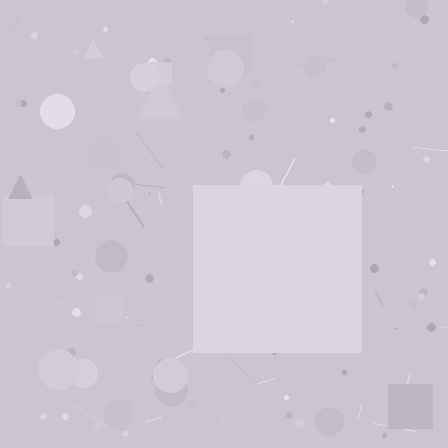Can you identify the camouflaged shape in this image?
The camouflaged shape is a square.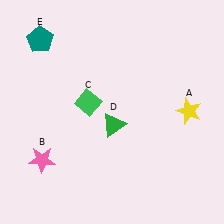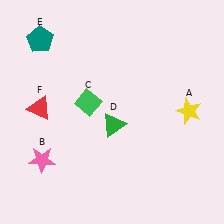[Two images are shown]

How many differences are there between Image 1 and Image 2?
There is 1 difference between the two images.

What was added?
A red triangle (F) was added in Image 2.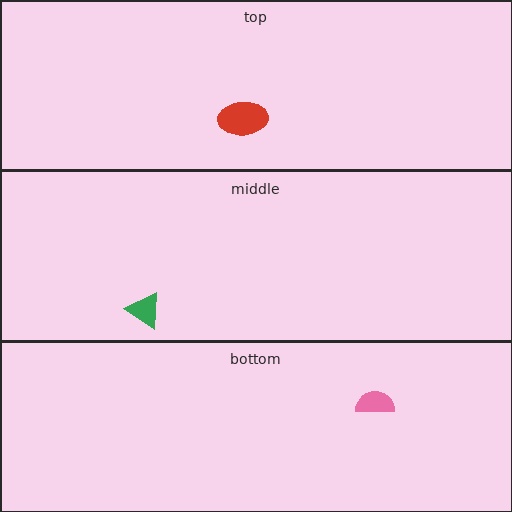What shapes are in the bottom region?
The pink semicircle.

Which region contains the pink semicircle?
The bottom region.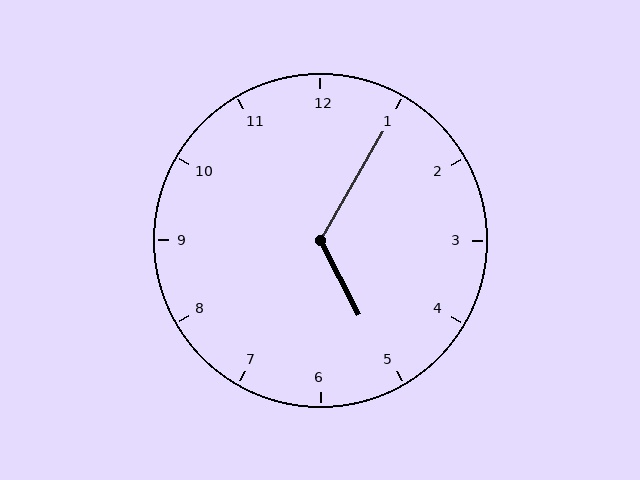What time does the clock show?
5:05.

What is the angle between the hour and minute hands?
Approximately 122 degrees.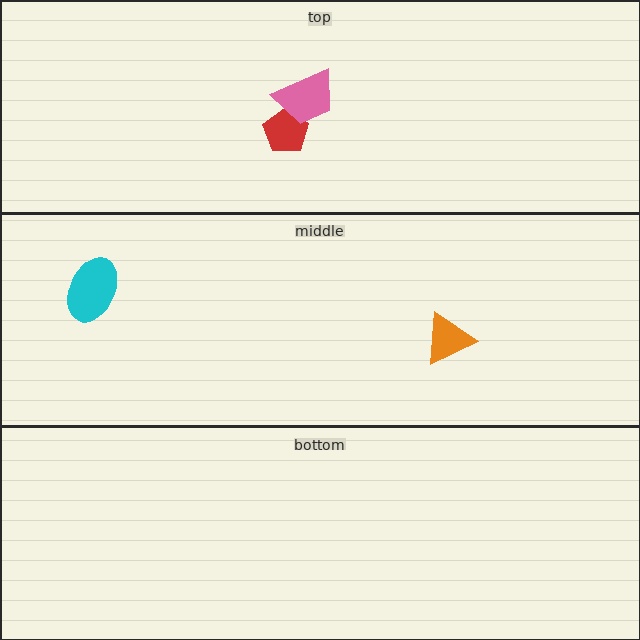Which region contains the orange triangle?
The middle region.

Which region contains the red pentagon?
The top region.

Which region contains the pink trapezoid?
The top region.